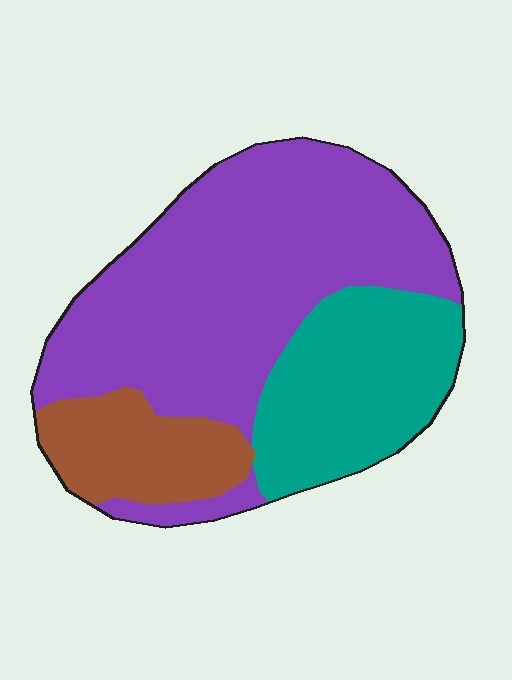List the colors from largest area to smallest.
From largest to smallest: purple, teal, brown.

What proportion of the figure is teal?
Teal takes up about one quarter (1/4) of the figure.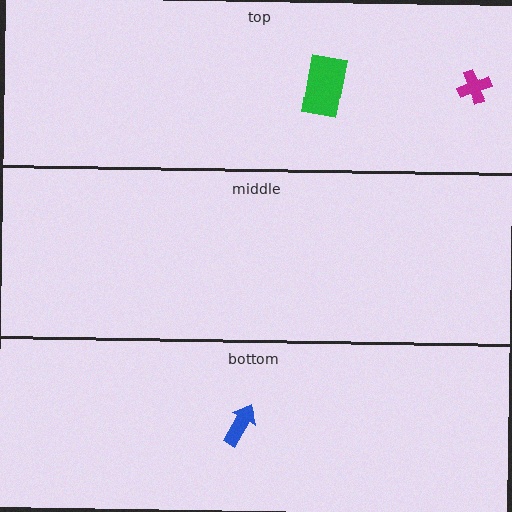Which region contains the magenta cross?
The top region.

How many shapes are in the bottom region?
1.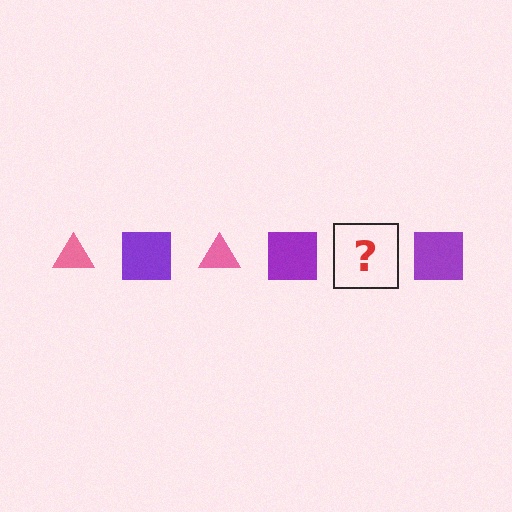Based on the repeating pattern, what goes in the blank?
The blank should be a pink triangle.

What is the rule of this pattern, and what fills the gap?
The rule is that the pattern alternates between pink triangle and purple square. The gap should be filled with a pink triangle.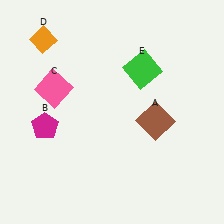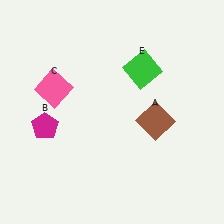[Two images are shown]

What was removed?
The orange diamond (D) was removed in Image 2.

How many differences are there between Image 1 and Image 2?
There is 1 difference between the two images.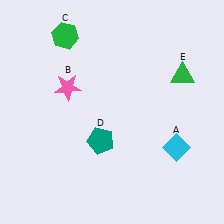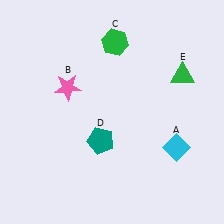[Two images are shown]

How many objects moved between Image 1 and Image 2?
1 object moved between the two images.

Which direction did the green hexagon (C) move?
The green hexagon (C) moved right.